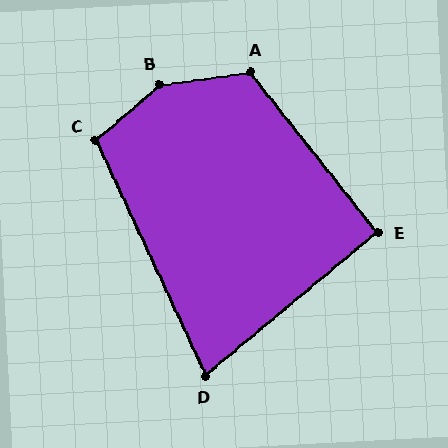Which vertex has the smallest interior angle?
D, at approximately 75 degrees.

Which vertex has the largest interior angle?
B, at approximately 147 degrees.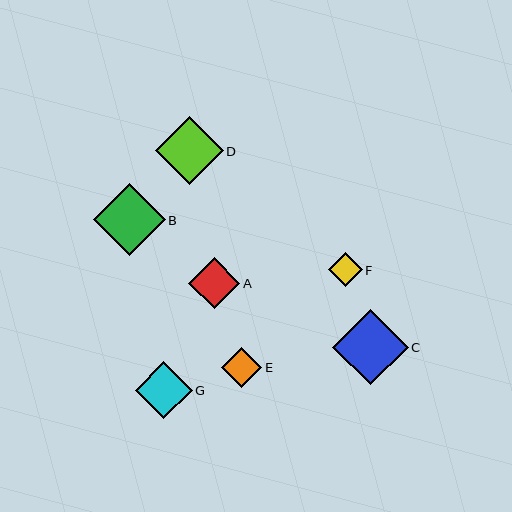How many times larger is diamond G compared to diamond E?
Diamond G is approximately 1.4 times the size of diamond E.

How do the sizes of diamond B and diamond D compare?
Diamond B and diamond D are approximately the same size.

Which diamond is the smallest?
Diamond F is the smallest with a size of approximately 34 pixels.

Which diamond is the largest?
Diamond C is the largest with a size of approximately 75 pixels.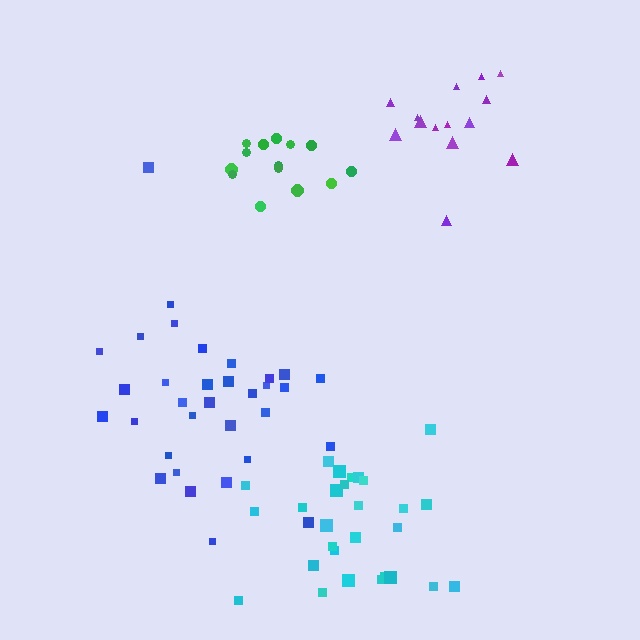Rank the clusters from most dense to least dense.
green, purple, cyan, blue.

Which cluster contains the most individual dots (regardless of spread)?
Blue (33).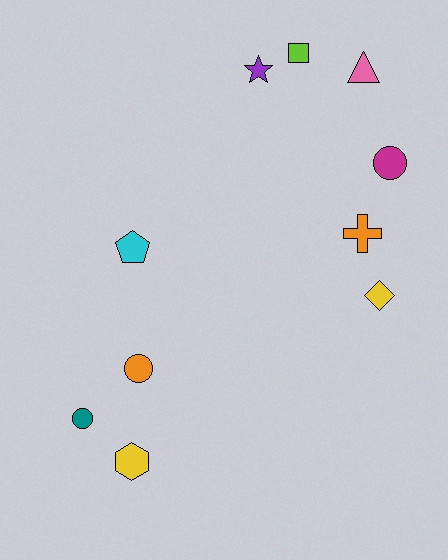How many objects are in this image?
There are 10 objects.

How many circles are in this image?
There are 3 circles.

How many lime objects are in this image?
There is 1 lime object.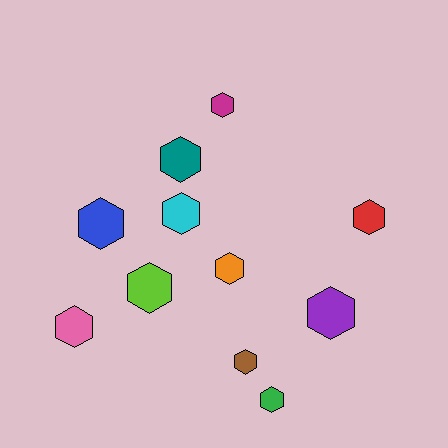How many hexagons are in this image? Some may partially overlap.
There are 11 hexagons.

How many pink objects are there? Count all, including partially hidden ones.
There is 1 pink object.